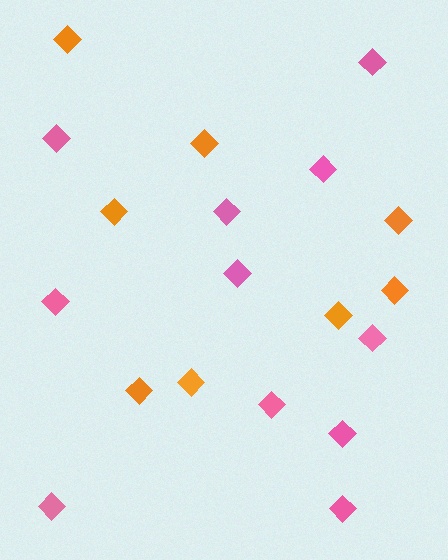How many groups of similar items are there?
There are 2 groups: one group of pink diamonds (11) and one group of orange diamonds (8).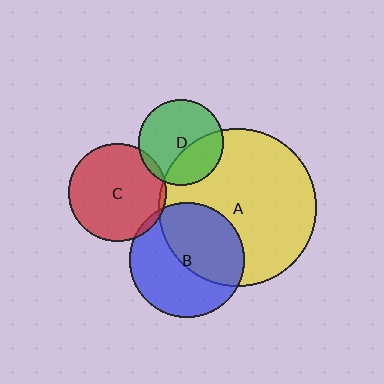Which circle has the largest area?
Circle A (yellow).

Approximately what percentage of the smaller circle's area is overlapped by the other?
Approximately 5%.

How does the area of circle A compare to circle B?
Approximately 1.9 times.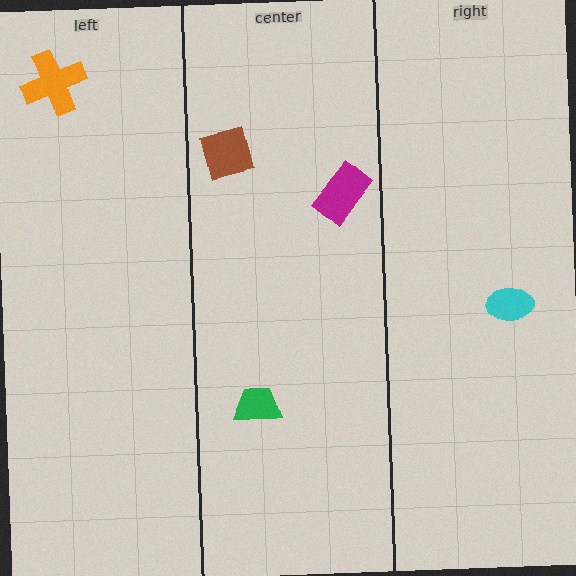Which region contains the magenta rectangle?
The center region.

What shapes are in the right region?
The cyan ellipse.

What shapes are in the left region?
The orange cross.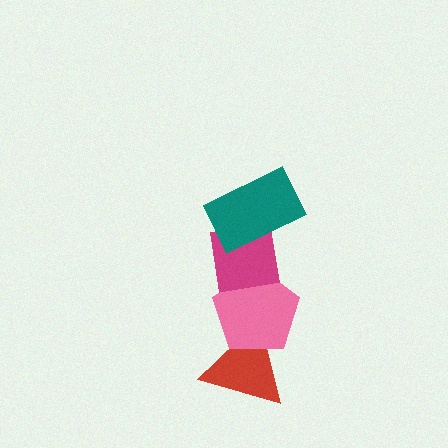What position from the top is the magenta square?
The magenta square is 2nd from the top.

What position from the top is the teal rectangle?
The teal rectangle is 1st from the top.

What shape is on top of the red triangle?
The pink pentagon is on top of the red triangle.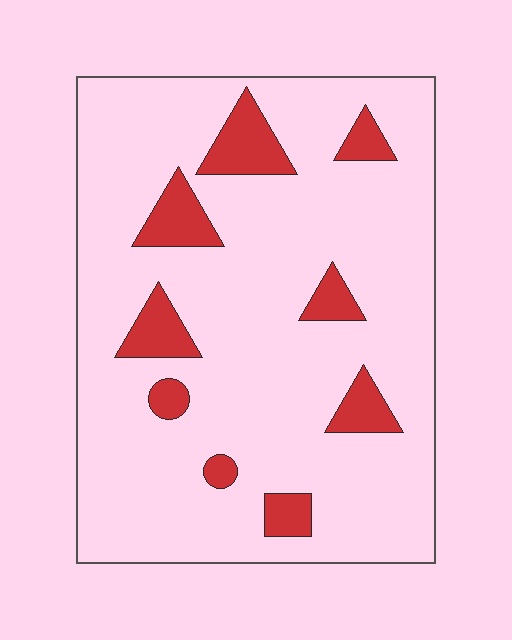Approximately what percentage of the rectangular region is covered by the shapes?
Approximately 15%.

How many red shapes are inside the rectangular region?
9.